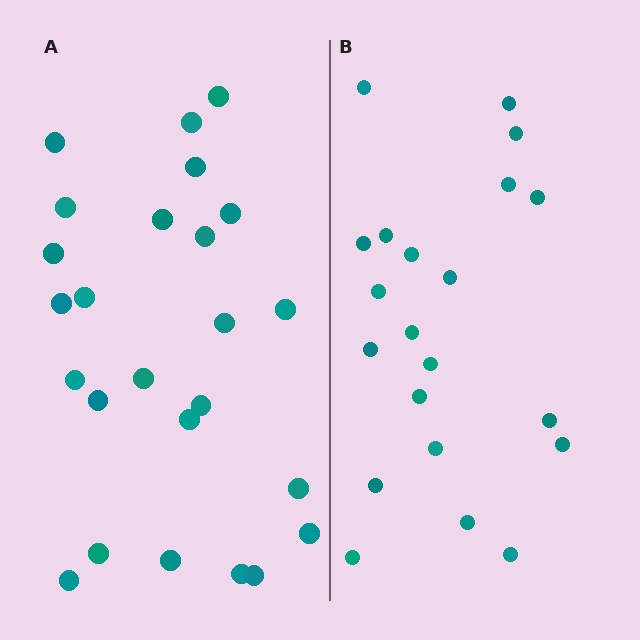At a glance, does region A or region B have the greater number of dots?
Region A (the left region) has more dots.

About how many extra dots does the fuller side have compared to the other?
Region A has about 4 more dots than region B.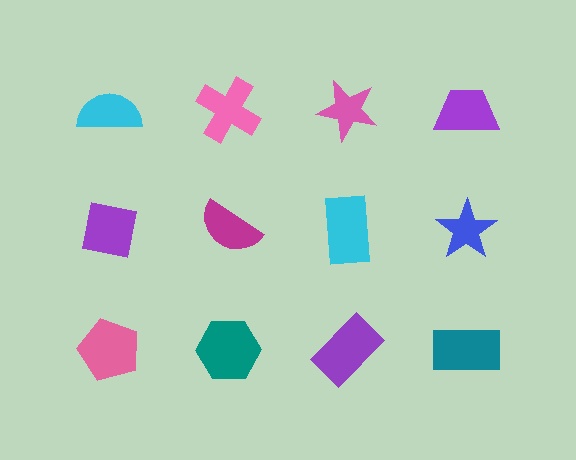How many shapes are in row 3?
4 shapes.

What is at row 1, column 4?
A purple trapezoid.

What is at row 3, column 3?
A purple rectangle.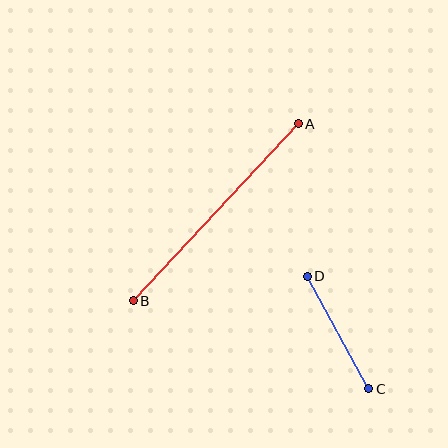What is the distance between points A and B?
The distance is approximately 242 pixels.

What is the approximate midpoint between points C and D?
The midpoint is at approximately (338, 332) pixels.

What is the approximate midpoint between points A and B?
The midpoint is at approximately (216, 212) pixels.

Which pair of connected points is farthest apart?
Points A and B are farthest apart.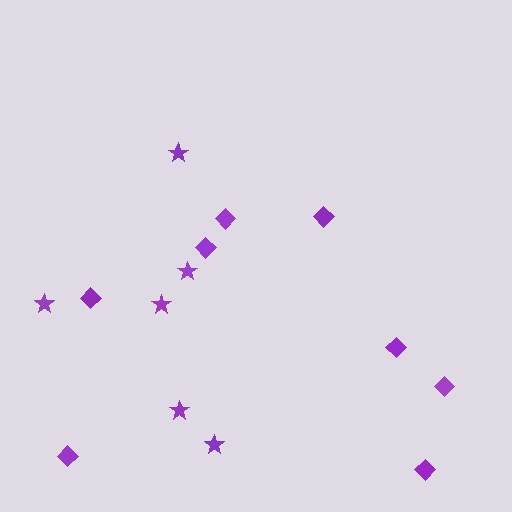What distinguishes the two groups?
There are 2 groups: one group of diamonds (8) and one group of stars (6).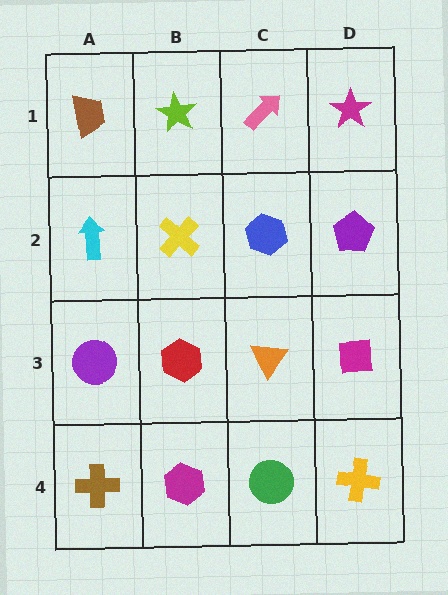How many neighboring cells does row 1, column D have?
2.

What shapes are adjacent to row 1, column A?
A cyan arrow (row 2, column A), a lime star (row 1, column B).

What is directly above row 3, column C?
A blue hexagon.